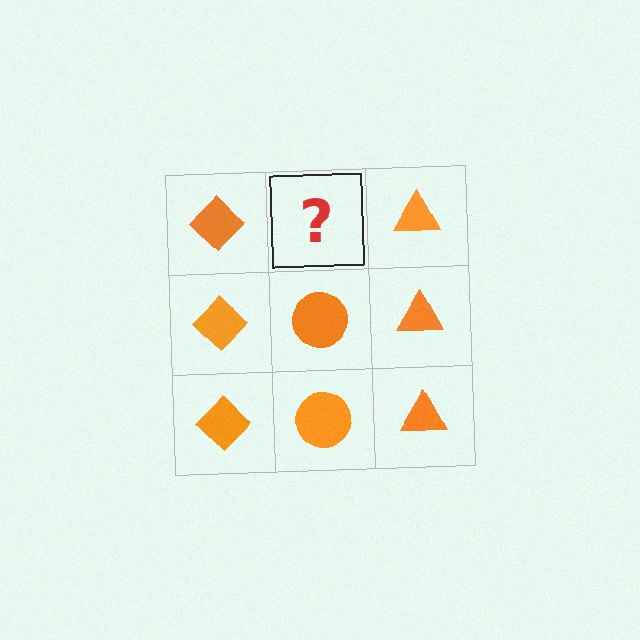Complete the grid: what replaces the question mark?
The question mark should be replaced with an orange circle.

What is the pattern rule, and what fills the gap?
The rule is that each column has a consistent shape. The gap should be filled with an orange circle.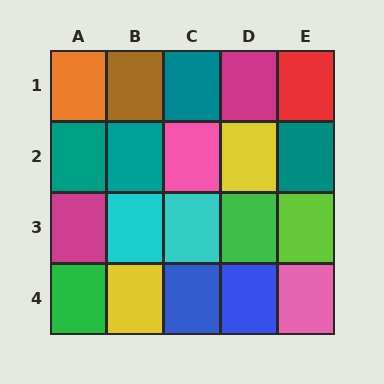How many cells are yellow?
2 cells are yellow.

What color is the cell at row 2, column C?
Pink.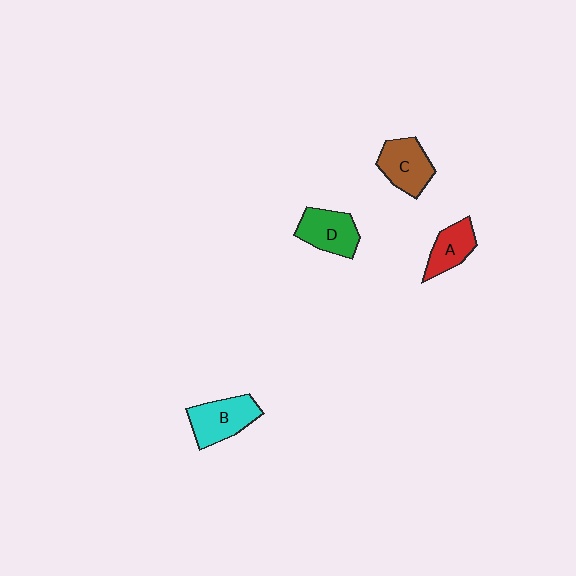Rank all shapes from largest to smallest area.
From largest to smallest: B (cyan), C (brown), D (green), A (red).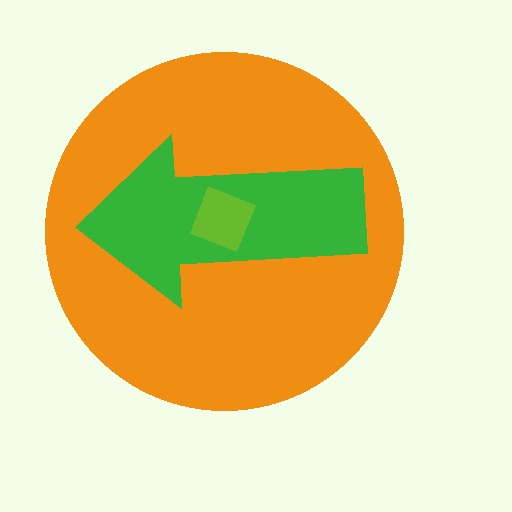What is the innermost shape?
The lime diamond.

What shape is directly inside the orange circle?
The green arrow.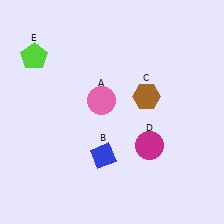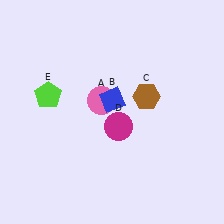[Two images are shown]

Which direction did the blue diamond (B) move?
The blue diamond (B) moved up.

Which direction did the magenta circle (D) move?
The magenta circle (D) moved left.